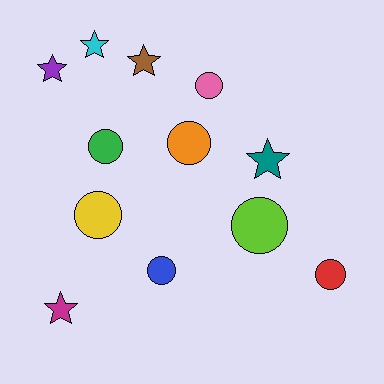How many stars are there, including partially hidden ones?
There are 5 stars.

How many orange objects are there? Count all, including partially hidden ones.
There is 1 orange object.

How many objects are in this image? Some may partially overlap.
There are 12 objects.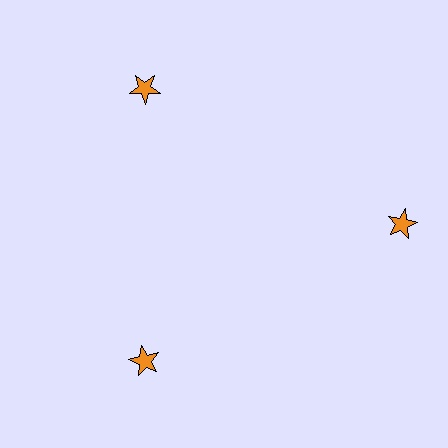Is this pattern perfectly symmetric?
No. The 3 orange stars are arranged in a ring, but one element near the 3 o'clock position is pushed outward from the center, breaking the 3-fold rotational symmetry.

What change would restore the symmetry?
The symmetry would be restored by moving it inward, back onto the ring so that all 3 stars sit at equal angles and equal distance from the center.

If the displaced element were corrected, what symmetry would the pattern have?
It would have 3-fold rotational symmetry — the pattern would map onto itself every 120 degrees.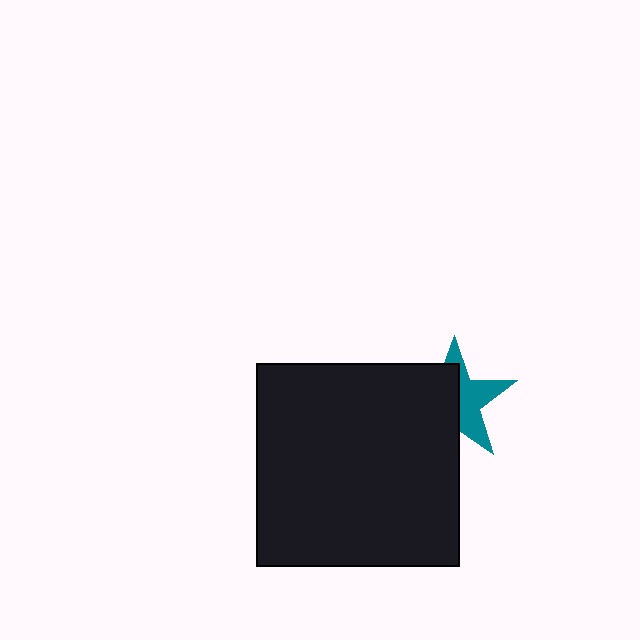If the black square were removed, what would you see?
You would see the complete teal star.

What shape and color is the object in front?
The object in front is a black square.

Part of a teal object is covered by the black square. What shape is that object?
It is a star.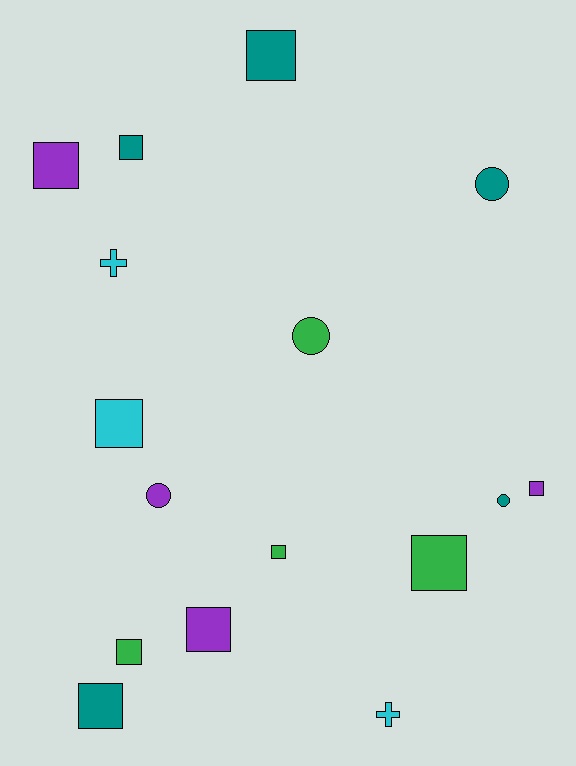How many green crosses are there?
There are no green crosses.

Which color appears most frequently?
Teal, with 5 objects.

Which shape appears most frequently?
Square, with 10 objects.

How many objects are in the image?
There are 16 objects.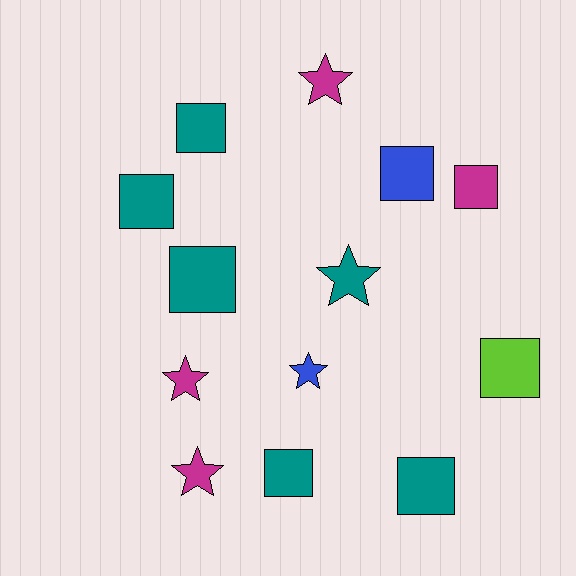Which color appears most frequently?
Teal, with 6 objects.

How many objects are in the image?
There are 13 objects.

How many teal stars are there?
There is 1 teal star.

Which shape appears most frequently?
Square, with 8 objects.